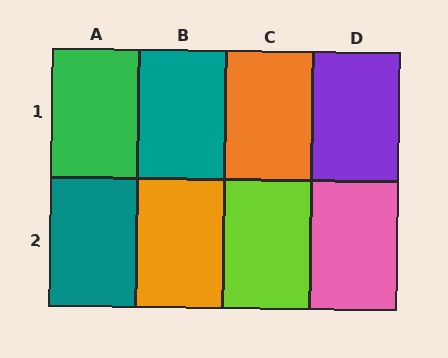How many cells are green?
1 cell is green.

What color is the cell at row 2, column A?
Teal.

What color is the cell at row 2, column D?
Pink.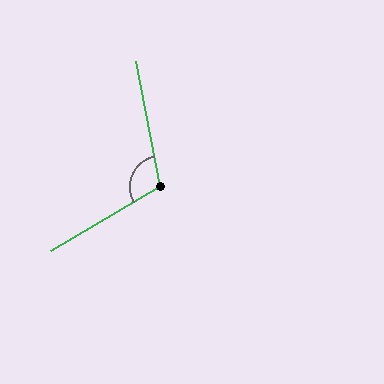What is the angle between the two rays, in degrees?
Approximately 110 degrees.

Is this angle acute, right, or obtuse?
It is obtuse.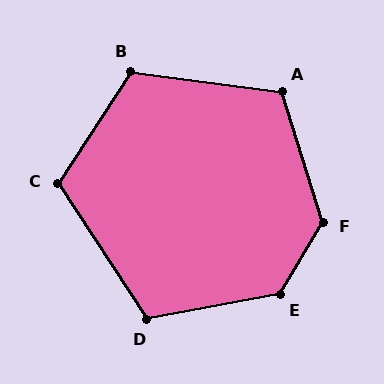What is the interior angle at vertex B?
Approximately 116 degrees (obtuse).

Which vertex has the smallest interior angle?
D, at approximately 113 degrees.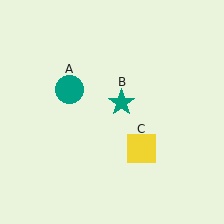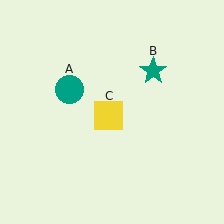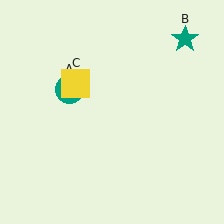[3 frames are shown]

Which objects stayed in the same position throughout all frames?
Teal circle (object A) remained stationary.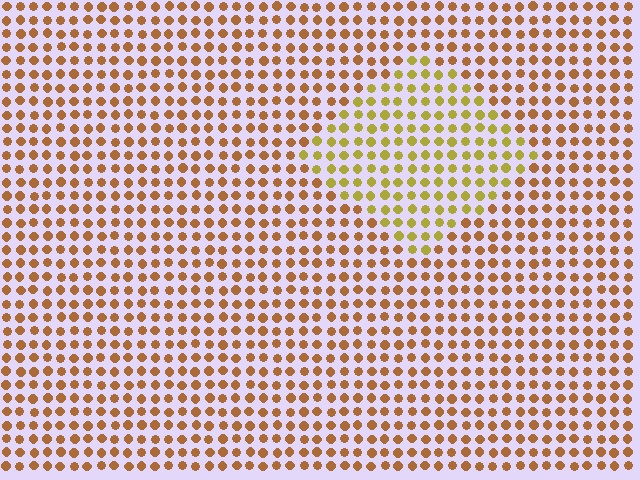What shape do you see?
I see a diamond.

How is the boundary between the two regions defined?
The boundary is defined purely by a slight shift in hue (about 32 degrees). Spacing, size, and orientation are identical on both sides.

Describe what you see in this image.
The image is filled with small brown elements in a uniform arrangement. A diamond-shaped region is visible where the elements are tinted to a slightly different hue, forming a subtle color boundary.